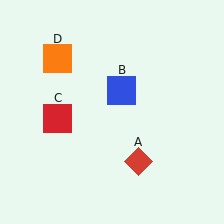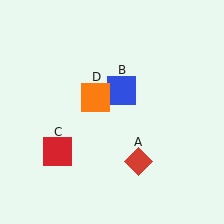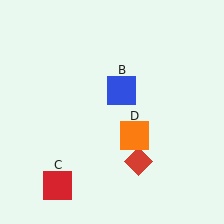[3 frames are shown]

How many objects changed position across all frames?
2 objects changed position: red square (object C), orange square (object D).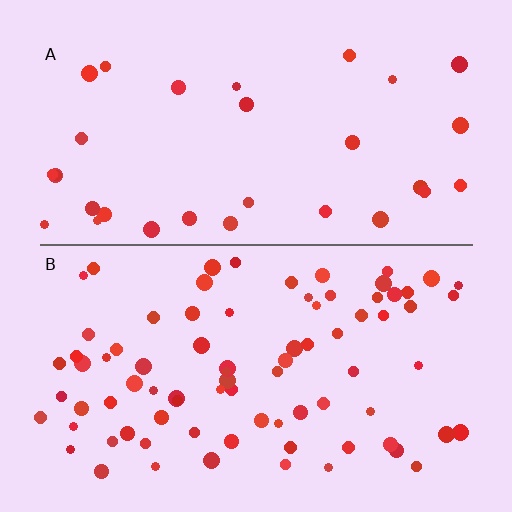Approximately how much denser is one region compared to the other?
Approximately 2.6× — region B over region A.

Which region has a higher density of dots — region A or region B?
B (the bottom).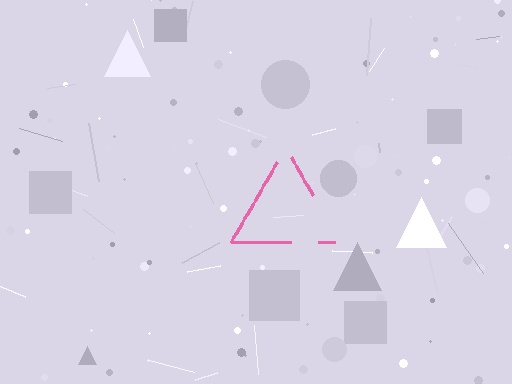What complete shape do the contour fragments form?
The contour fragments form a triangle.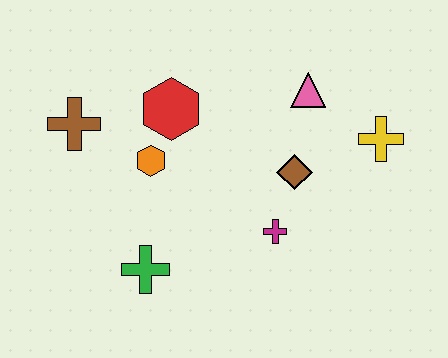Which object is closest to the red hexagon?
The orange hexagon is closest to the red hexagon.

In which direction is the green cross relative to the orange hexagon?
The green cross is below the orange hexagon.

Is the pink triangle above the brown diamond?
Yes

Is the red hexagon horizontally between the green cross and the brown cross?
No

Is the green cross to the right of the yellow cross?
No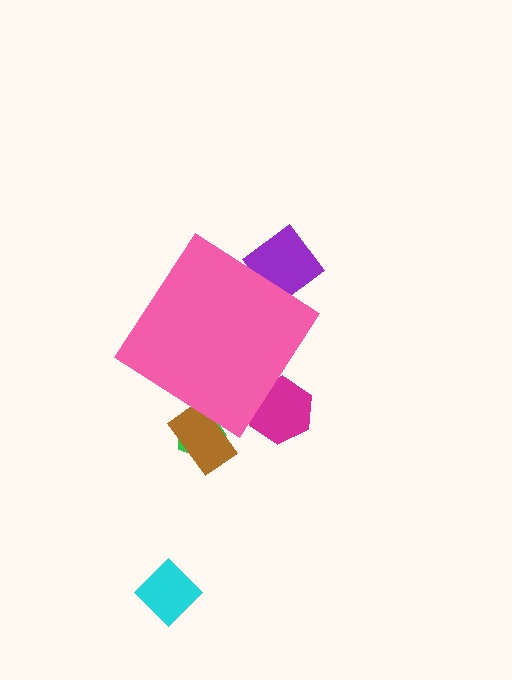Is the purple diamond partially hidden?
Yes, the purple diamond is partially hidden behind the pink diamond.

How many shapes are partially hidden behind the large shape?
4 shapes are partially hidden.